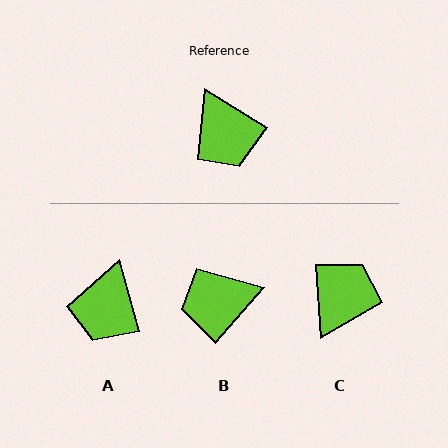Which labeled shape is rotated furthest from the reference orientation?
C, about 126 degrees away.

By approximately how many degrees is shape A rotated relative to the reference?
Approximately 43 degrees clockwise.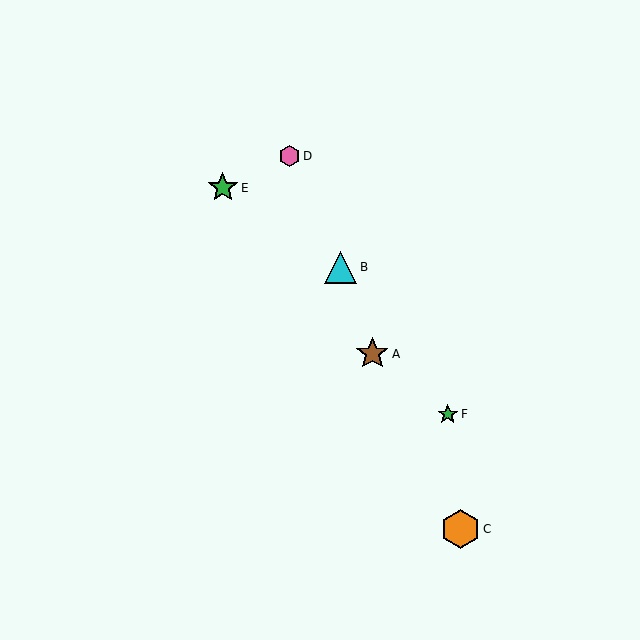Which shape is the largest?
The orange hexagon (labeled C) is the largest.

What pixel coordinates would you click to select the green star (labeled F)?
Click at (448, 414) to select the green star F.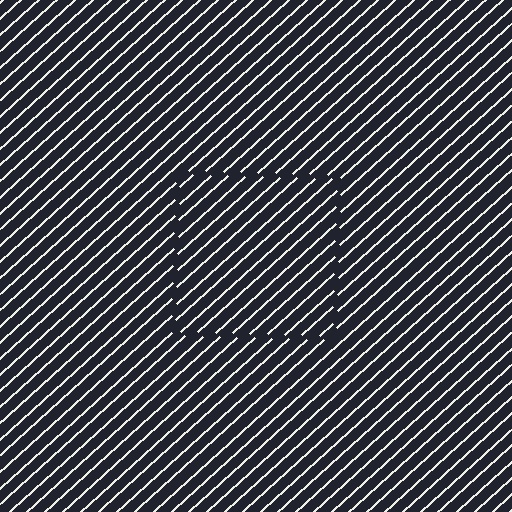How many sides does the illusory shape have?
4 sides — the line-ends trace a square.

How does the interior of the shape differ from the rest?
The interior of the shape contains the same grating, shifted by half a period — the contour is defined by the phase discontinuity where line-ends from the inner and outer gratings abut.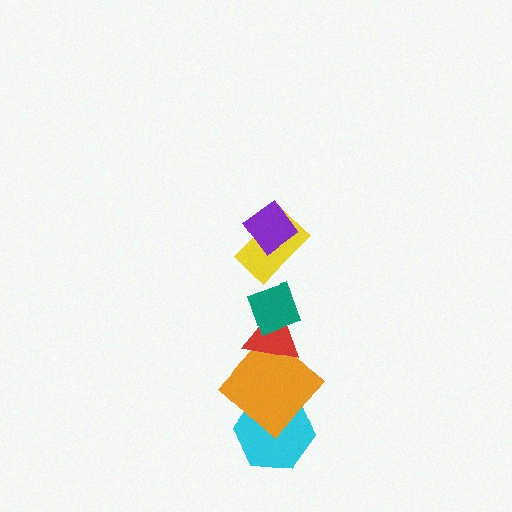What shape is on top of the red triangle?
The teal diamond is on top of the red triangle.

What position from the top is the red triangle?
The red triangle is 4th from the top.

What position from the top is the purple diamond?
The purple diamond is 1st from the top.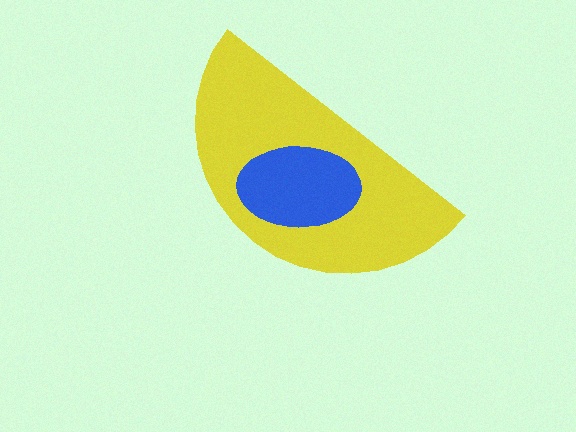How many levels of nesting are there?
2.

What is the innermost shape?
The blue ellipse.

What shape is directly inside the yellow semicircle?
The blue ellipse.